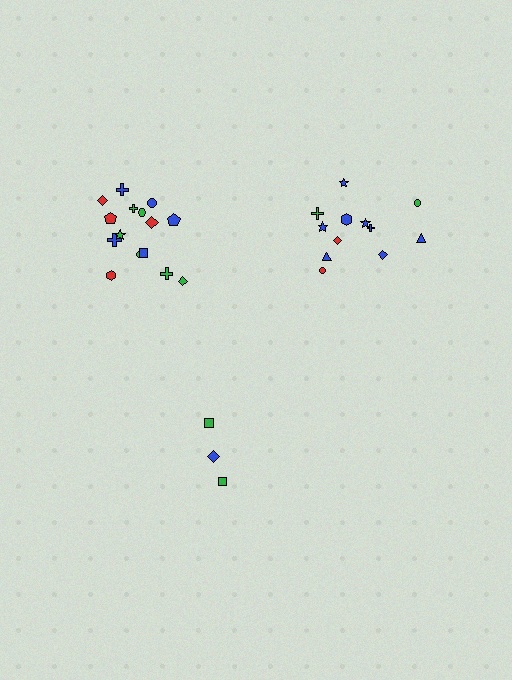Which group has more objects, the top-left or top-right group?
The top-left group.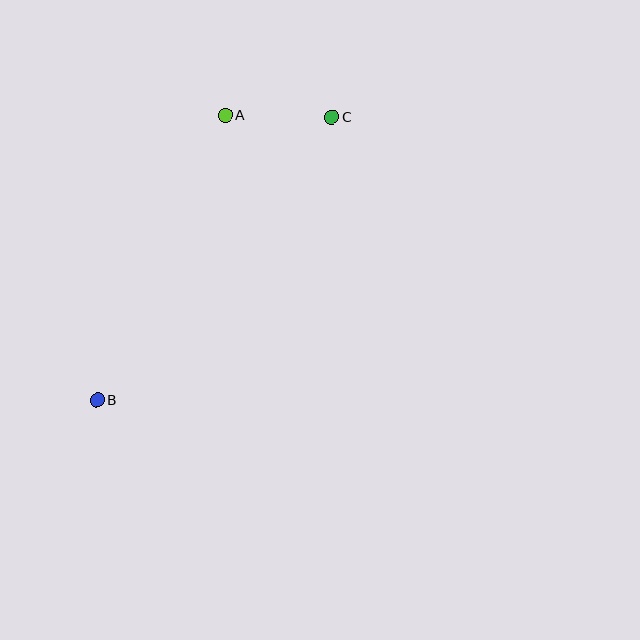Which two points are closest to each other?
Points A and C are closest to each other.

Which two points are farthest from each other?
Points B and C are farthest from each other.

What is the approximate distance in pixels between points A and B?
The distance between A and B is approximately 312 pixels.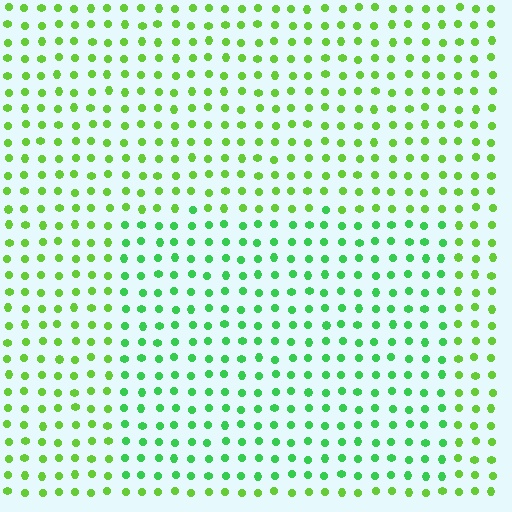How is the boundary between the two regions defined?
The boundary is defined purely by a slight shift in hue (about 29 degrees). Spacing, size, and orientation are identical on both sides.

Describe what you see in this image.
The image is filled with small lime elements in a uniform arrangement. A rectangle-shaped region is visible where the elements are tinted to a slightly different hue, forming a subtle color boundary.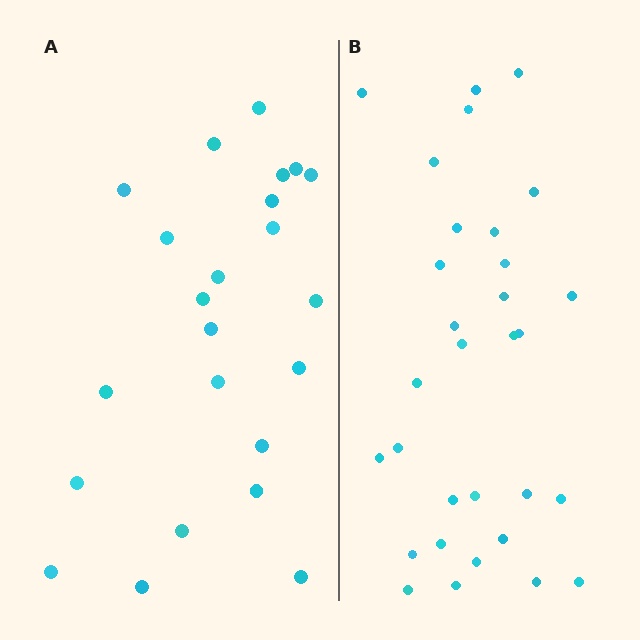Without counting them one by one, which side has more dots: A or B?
Region B (the right region) has more dots.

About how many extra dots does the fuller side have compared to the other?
Region B has roughly 8 or so more dots than region A.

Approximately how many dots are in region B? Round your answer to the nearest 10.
About 30 dots. (The exact count is 31, which rounds to 30.)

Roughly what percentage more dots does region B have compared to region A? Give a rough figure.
About 35% more.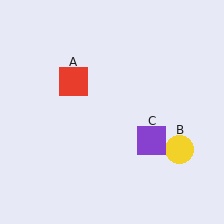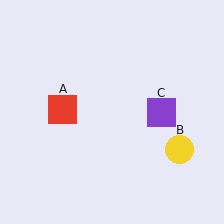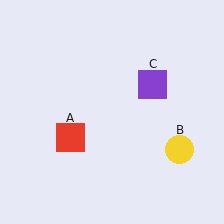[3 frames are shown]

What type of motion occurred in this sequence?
The red square (object A), purple square (object C) rotated counterclockwise around the center of the scene.